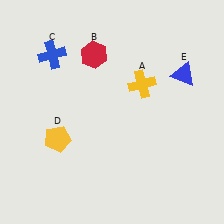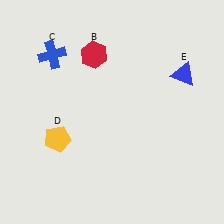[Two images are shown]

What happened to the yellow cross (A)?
The yellow cross (A) was removed in Image 2. It was in the top-right area of Image 1.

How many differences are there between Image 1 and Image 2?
There is 1 difference between the two images.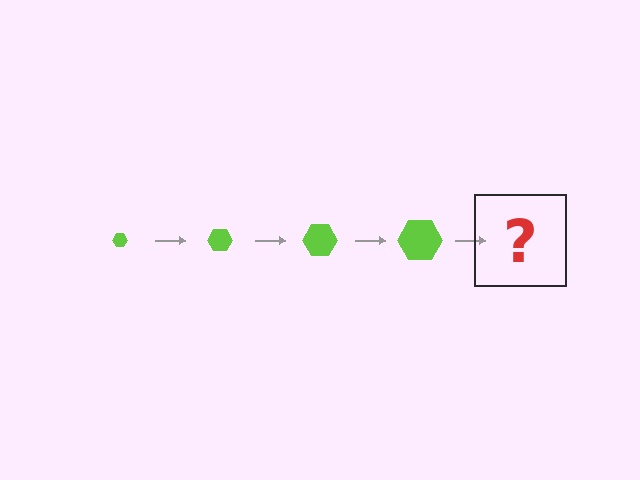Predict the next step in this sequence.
The next step is a lime hexagon, larger than the previous one.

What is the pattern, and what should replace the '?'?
The pattern is that the hexagon gets progressively larger each step. The '?' should be a lime hexagon, larger than the previous one.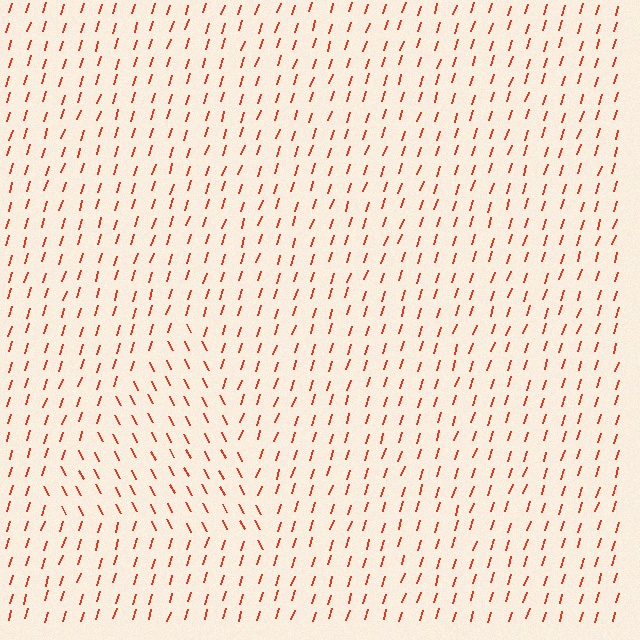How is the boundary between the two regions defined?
The boundary is defined purely by a change in line orientation (approximately 45 degrees difference). All lines are the same color and thickness.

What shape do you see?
I see a triangle.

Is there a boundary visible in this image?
Yes, there is a texture boundary formed by a change in line orientation.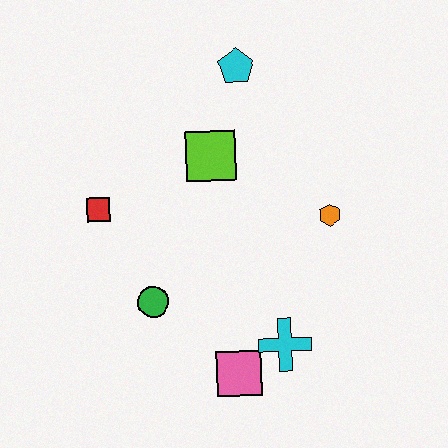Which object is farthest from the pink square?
The cyan pentagon is farthest from the pink square.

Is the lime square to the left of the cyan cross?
Yes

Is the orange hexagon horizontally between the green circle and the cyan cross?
No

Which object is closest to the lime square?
The cyan pentagon is closest to the lime square.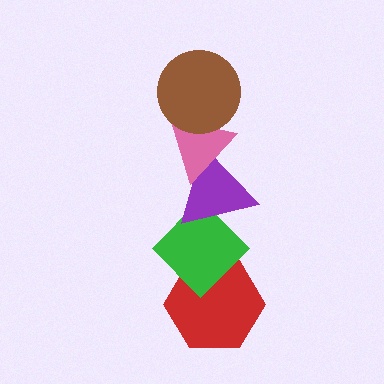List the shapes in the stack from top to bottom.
From top to bottom: the brown circle, the pink triangle, the purple triangle, the green diamond, the red hexagon.